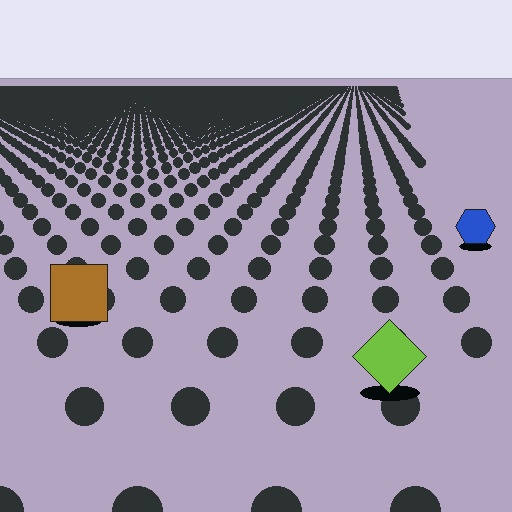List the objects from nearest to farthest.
From nearest to farthest: the lime diamond, the brown square, the blue hexagon.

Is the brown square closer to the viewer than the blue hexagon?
Yes. The brown square is closer — you can tell from the texture gradient: the ground texture is coarser near it.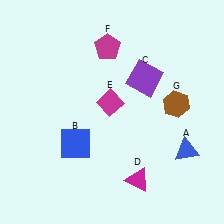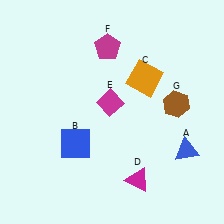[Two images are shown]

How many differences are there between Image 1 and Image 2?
There is 1 difference between the two images.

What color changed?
The square (C) changed from purple in Image 1 to orange in Image 2.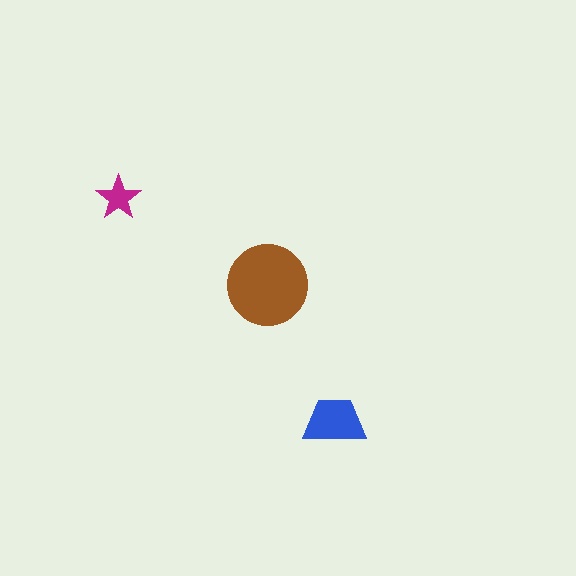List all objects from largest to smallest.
The brown circle, the blue trapezoid, the magenta star.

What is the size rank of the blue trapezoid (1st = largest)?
2nd.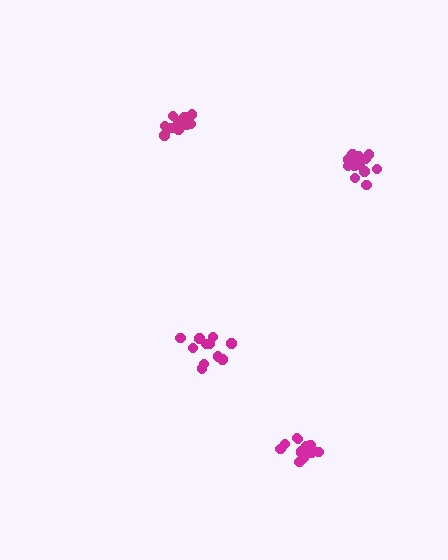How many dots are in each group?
Group 1: 11 dots, Group 2: 15 dots, Group 3: 12 dots, Group 4: 12 dots (50 total).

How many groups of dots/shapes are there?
There are 4 groups.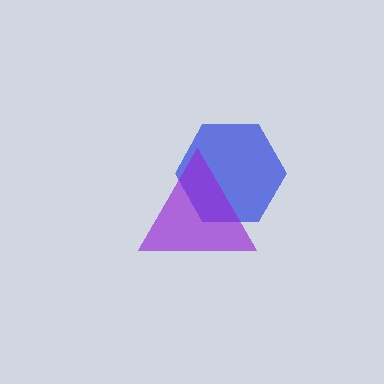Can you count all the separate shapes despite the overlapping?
Yes, there are 2 separate shapes.